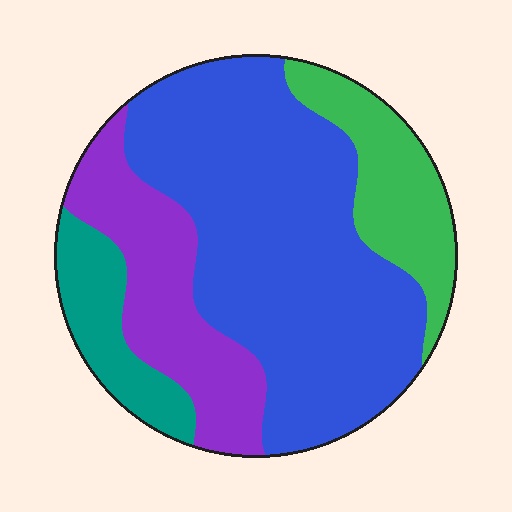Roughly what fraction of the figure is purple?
Purple takes up less than a quarter of the figure.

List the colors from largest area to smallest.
From largest to smallest: blue, purple, green, teal.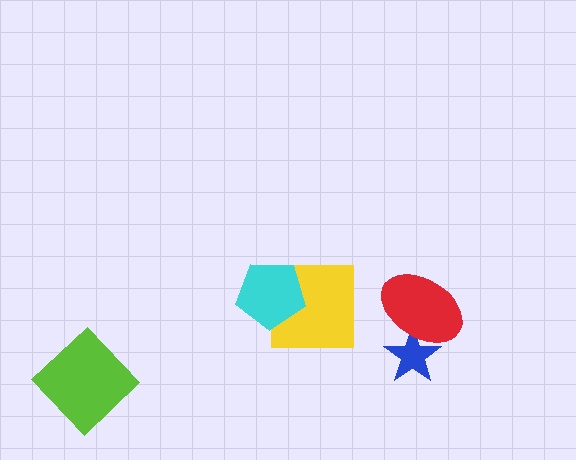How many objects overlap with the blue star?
1 object overlaps with the blue star.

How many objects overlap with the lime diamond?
0 objects overlap with the lime diamond.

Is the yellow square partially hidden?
Yes, it is partially covered by another shape.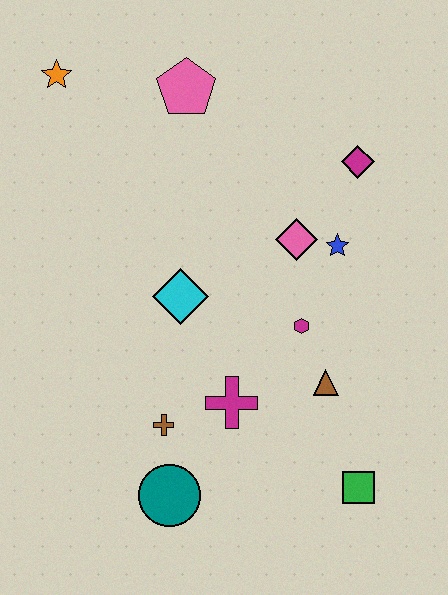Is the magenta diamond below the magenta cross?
No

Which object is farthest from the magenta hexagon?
The orange star is farthest from the magenta hexagon.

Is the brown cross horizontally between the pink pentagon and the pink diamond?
No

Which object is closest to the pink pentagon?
The orange star is closest to the pink pentagon.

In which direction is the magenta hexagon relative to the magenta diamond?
The magenta hexagon is below the magenta diamond.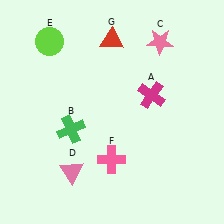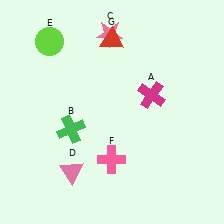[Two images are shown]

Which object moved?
The pink star (C) moved left.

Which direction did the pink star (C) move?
The pink star (C) moved left.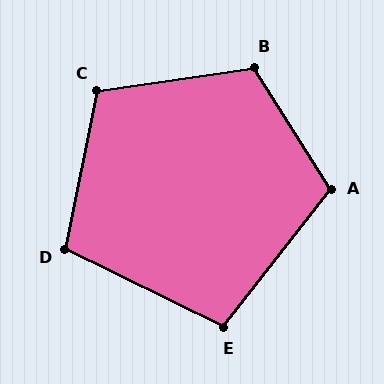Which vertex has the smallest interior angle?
E, at approximately 101 degrees.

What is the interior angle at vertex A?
Approximately 110 degrees (obtuse).